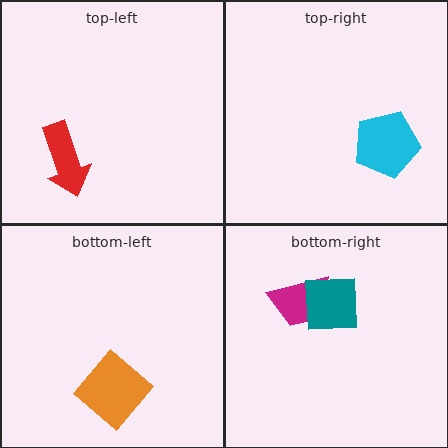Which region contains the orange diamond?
The bottom-left region.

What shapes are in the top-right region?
The cyan pentagon.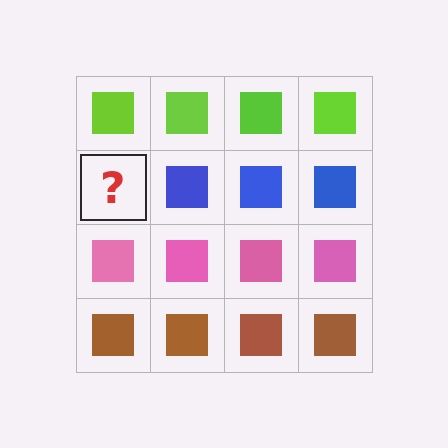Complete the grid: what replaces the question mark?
The question mark should be replaced with a blue square.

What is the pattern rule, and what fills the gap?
The rule is that each row has a consistent color. The gap should be filled with a blue square.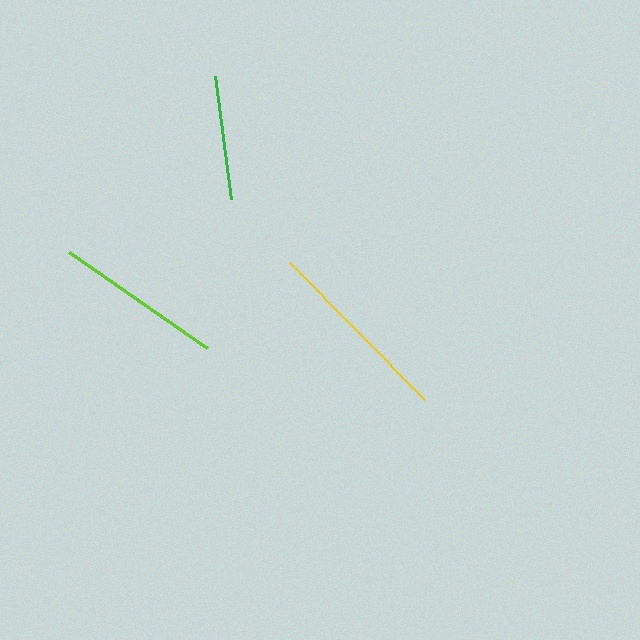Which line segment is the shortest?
The green line is the shortest at approximately 124 pixels.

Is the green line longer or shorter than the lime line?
The lime line is longer than the green line.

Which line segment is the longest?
The yellow line is the longest at approximately 192 pixels.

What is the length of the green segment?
The green segment is approximately 124 pixels long.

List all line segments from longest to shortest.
From longest to shortest: yellow, lime, green.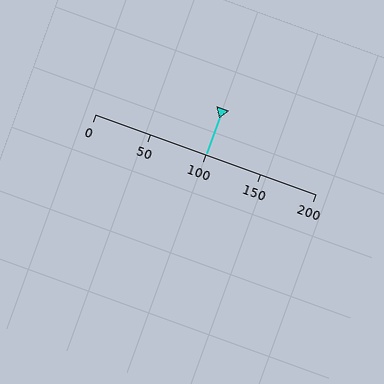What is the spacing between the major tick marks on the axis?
The major ticks are spaced 50 apart.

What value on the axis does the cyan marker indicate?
The marker indicates approximately 100.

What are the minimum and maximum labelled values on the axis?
The axis runs from 0 to 200.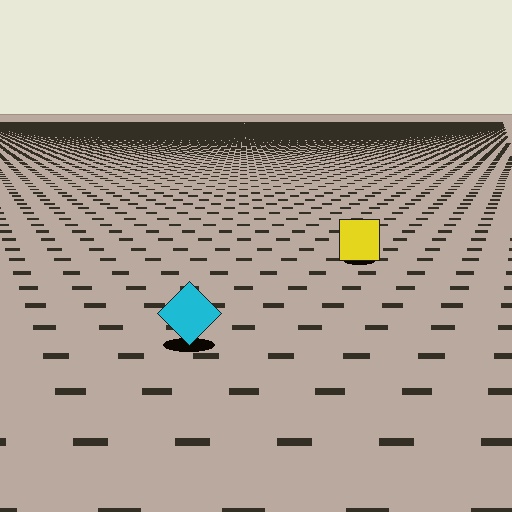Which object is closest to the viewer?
The cyan diamond is closest. The texture marks near it are larger and more spread out.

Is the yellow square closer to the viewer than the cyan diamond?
No. The cyan diamond is closer — you can tell from the texture gradient: the ground texture is coarser near it.